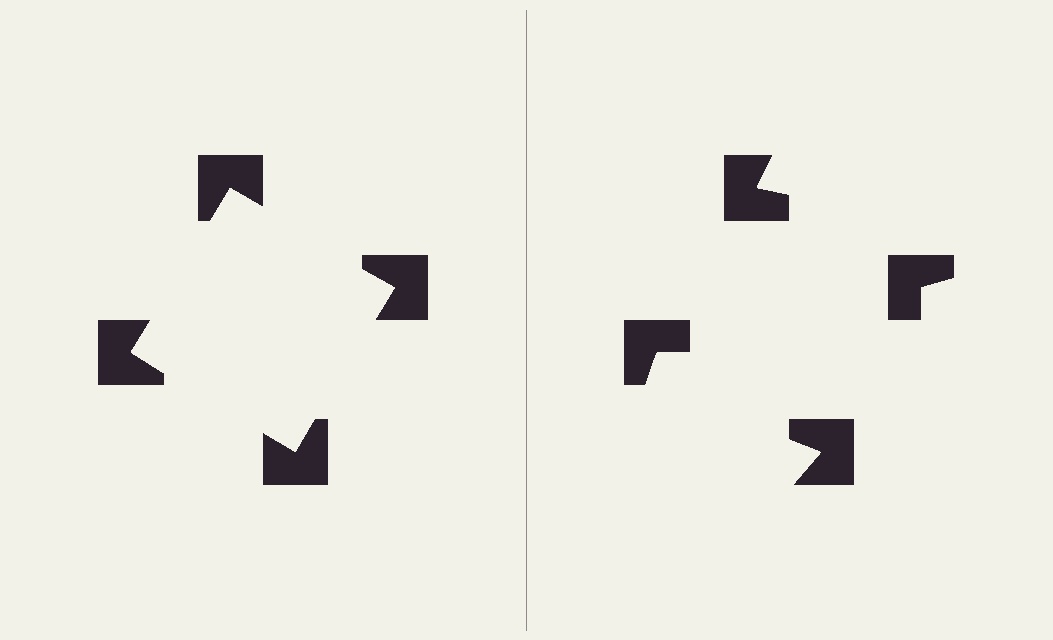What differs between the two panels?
The notched squares are positioned identically on both sides; only the wedge orientations differ. On the left they align to a square; on the right they are misaligned.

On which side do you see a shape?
An illusory square appears on the left side. On the right side the wedge cuts are rotated, so no coherent shape forms.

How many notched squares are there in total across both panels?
8 — 4 on each side.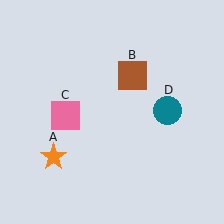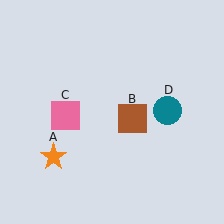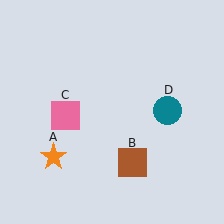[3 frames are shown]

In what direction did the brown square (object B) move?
The brown square (object B) moved down.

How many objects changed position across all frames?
1 object changed position: brown square (object B).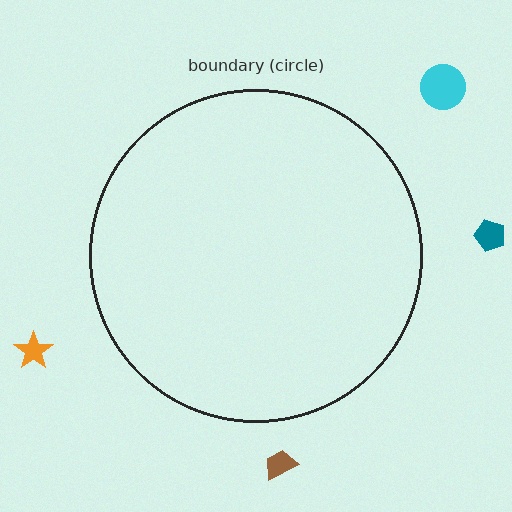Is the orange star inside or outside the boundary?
Outside.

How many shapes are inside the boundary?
0 inside, 4 outside.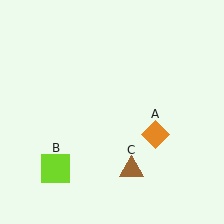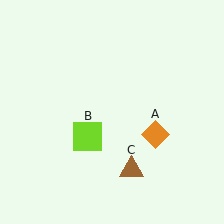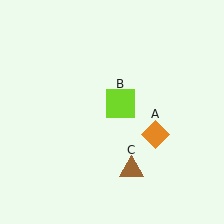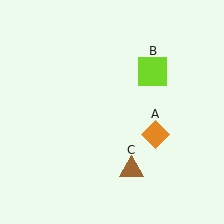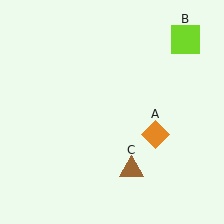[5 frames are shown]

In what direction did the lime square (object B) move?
The lime square (object B) moved up and to the right.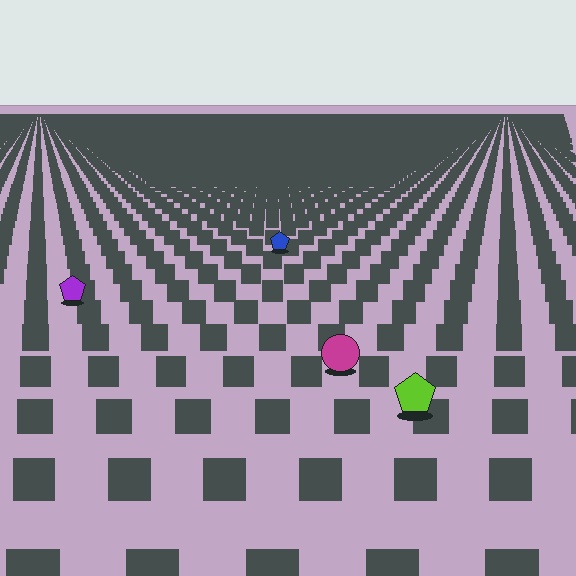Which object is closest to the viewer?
The lime pentagon is closest. The texture marks near it are larger and more spread out.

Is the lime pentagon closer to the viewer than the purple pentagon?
Yes. The lime pentagon is closer — you can tell from the texture gradient: the ground texture is coarser near it.